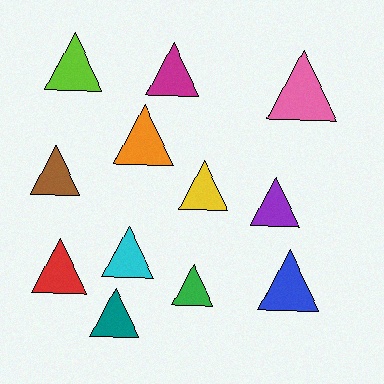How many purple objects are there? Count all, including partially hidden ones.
There is 1 purple object.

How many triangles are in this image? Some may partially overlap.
There are 12 triangles.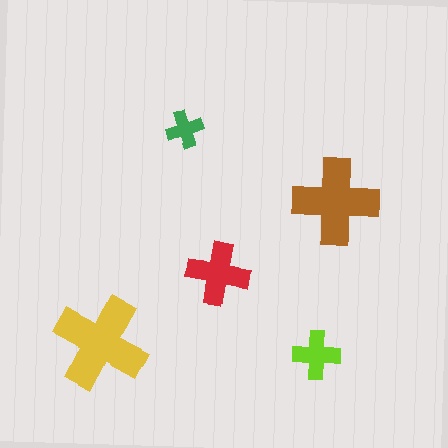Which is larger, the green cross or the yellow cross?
The yellow one.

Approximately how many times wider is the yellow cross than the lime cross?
About 2 times wider.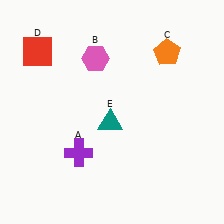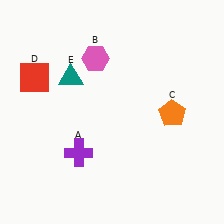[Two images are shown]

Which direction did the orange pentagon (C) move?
The orange pentagon (C) moved down.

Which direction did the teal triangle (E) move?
The teal triangle (E) moved up.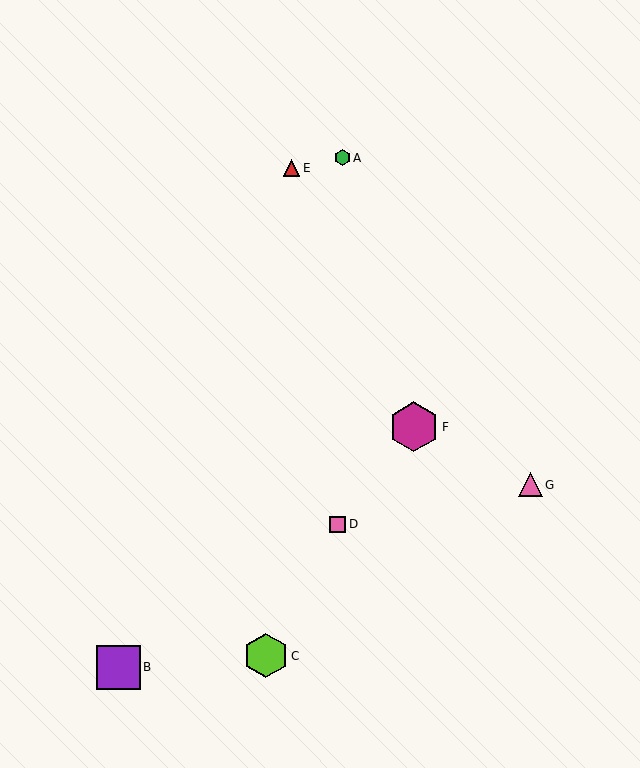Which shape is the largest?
The magenta hexagon (labeled F) is the largest.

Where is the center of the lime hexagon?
The center of the lime hexagon is at (266, 656).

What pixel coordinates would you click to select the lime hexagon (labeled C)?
Click at (266, 656) to select the lime hexagon C.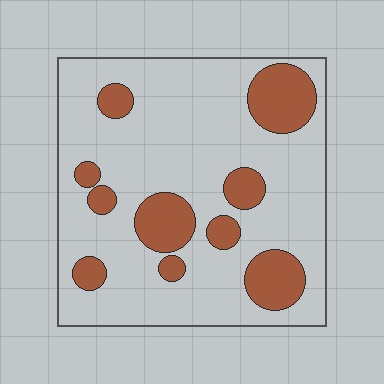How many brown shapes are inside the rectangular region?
10.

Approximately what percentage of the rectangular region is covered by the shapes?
Approximately 20%.